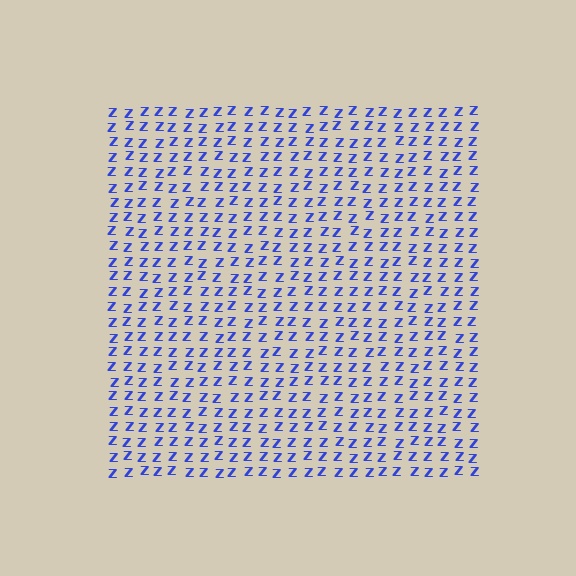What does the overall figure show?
The overall figure shows a square.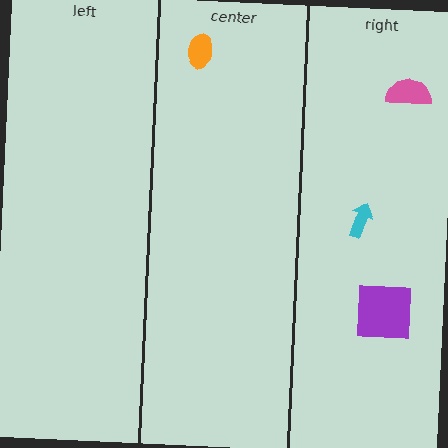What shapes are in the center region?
The orange ellipse.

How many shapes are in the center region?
1.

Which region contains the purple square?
The right region.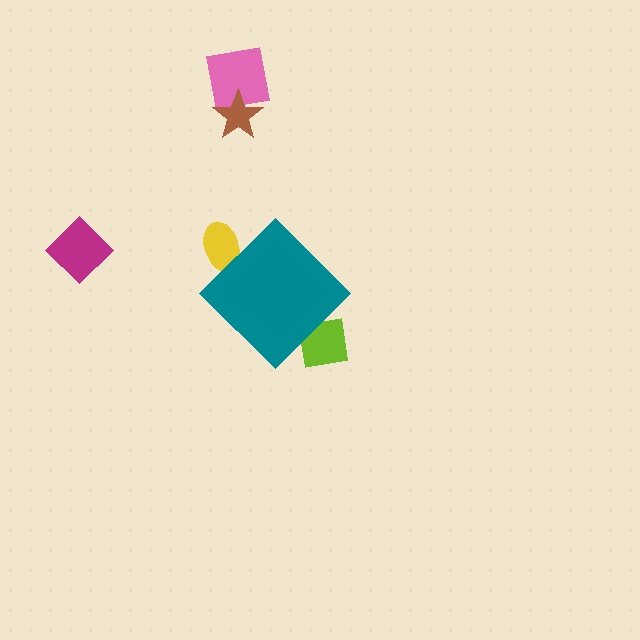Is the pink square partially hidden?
No, the pink square is fully visible.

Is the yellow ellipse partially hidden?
Yes, the yellow ellipse is partially hidden behind the teal diamond.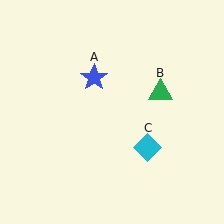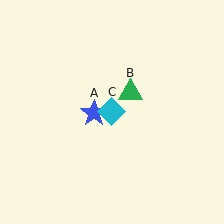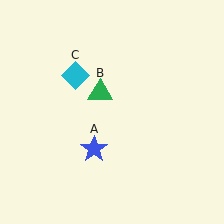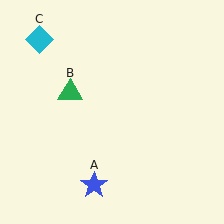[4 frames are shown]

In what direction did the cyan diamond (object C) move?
The cyan diamond (object C) moved up and to the left.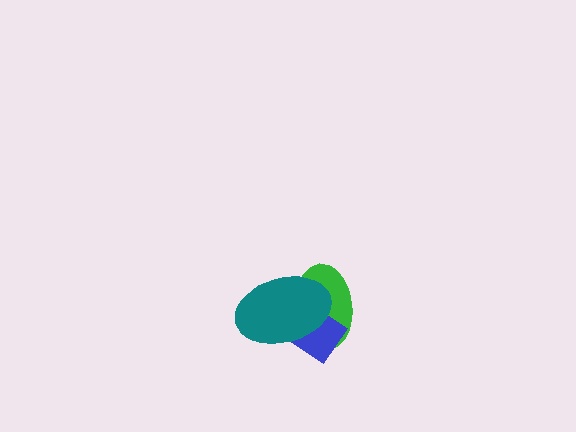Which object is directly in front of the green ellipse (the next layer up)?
The blue diamond is directly in front of the green ellipse.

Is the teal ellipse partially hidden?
No, no other shape covers it.